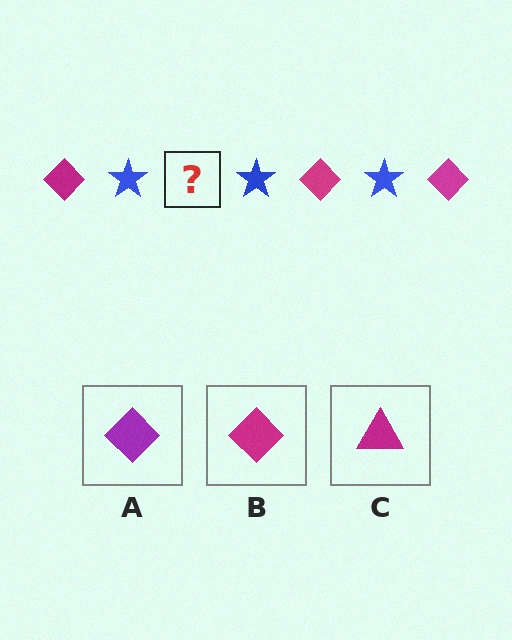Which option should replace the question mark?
Option B.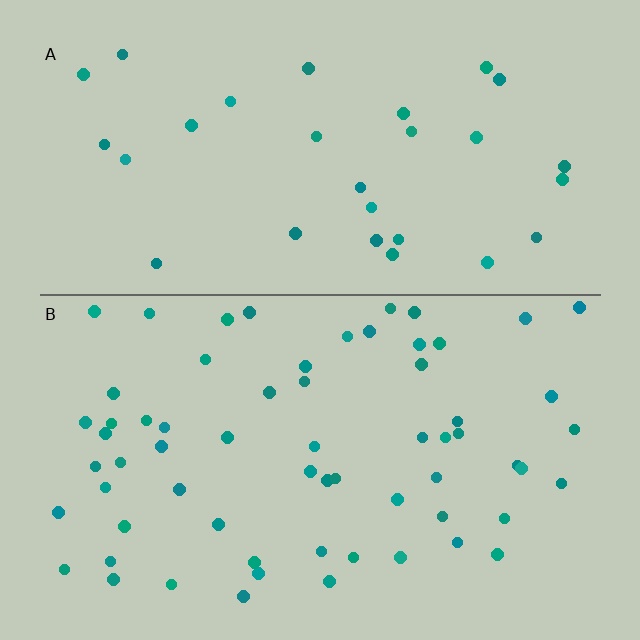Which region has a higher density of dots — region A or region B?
B (the bottom).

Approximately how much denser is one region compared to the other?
Approximately 2.2× — region B over region A.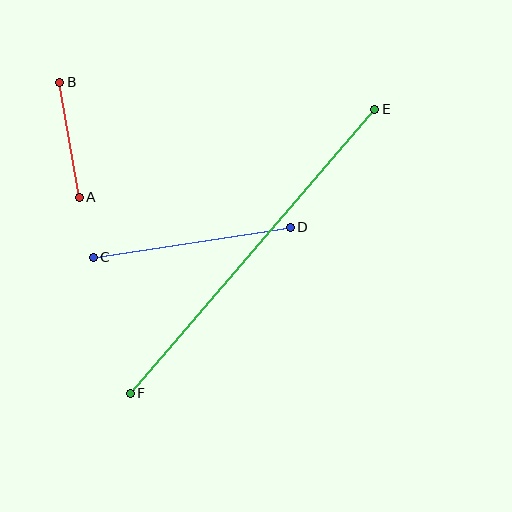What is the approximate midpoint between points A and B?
The midpoint is at approximately (70, 140) pixels.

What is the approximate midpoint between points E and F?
The midpoint is at approximately (252, 251) pixels.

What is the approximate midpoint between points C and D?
The midpoint is at approximately (192, 242) pixels.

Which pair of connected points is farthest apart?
Points E and F are farthest apart.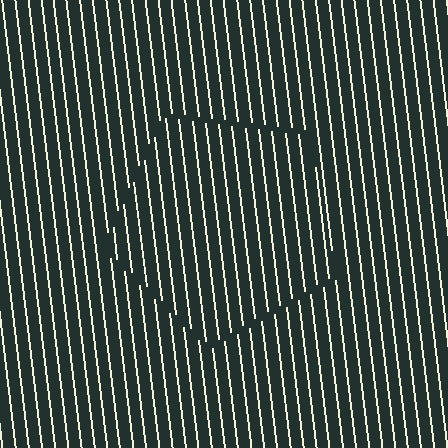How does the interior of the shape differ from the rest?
The interior of the shape contains the same grating, shifted by half a period — the contour is defined by the phase discontinuity where line-ends from the inner and outer gratings abut.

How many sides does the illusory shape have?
5 sides — the line-ends trace a pentagon.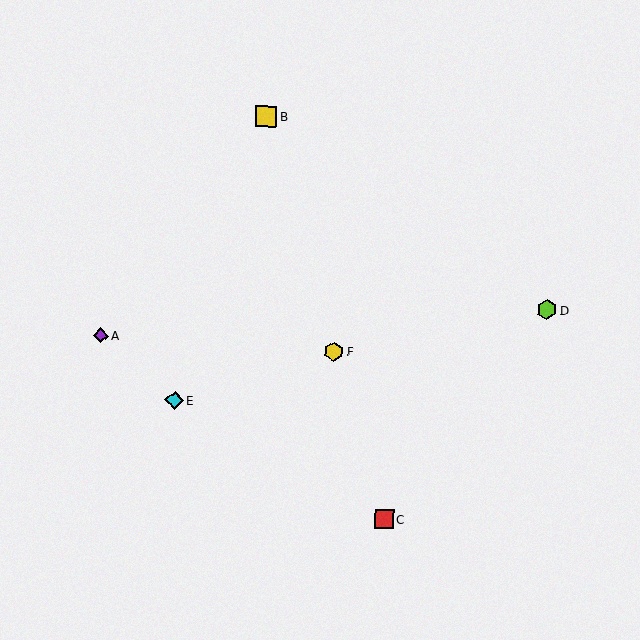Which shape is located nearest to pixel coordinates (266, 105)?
The yellow square (labeled B) at (266, 116) is nearest to that location.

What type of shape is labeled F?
Shape F is a yellow hexagon.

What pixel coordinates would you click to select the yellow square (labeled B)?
Click at (266, 116) to select the yellow square B.